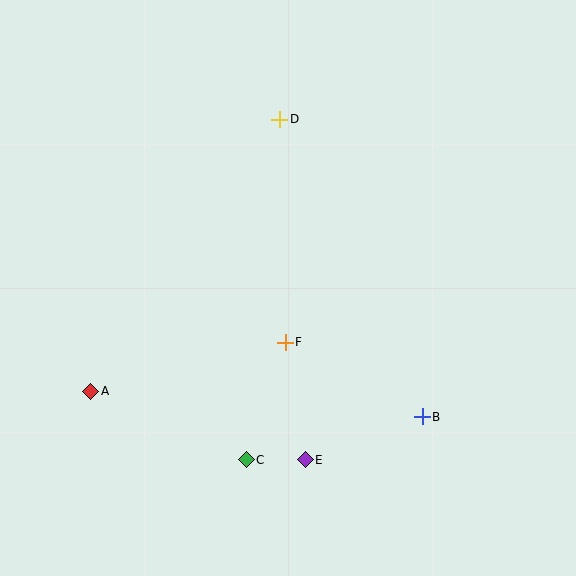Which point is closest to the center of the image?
Point F at (285, 342) is closest to the center.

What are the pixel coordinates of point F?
Point F is at (285, 342).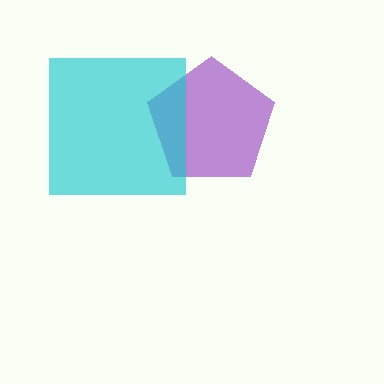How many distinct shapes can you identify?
There are 2 distinct shapes: a purple pentagon, a cyan square.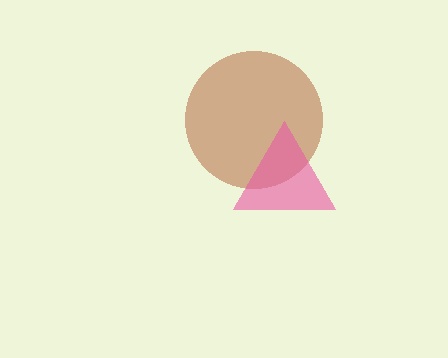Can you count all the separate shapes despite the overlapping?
Yes, there are 2 separate shapes.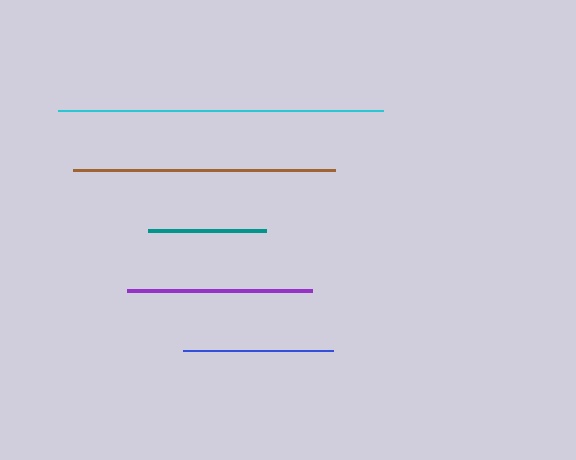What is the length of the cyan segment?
The cyan segment is approximately 325 pixels long.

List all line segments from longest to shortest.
From longest to shortest: cyan, brown, purple, blue, teal.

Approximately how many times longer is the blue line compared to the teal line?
The blue line is approximately 1.3 times the length of the teal line.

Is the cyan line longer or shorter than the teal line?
The cyan line is longer than the teal line.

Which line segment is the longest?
The cyan line is the longest at approximately 325 pixels.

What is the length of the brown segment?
The brown segment is approximately 262 pixels long.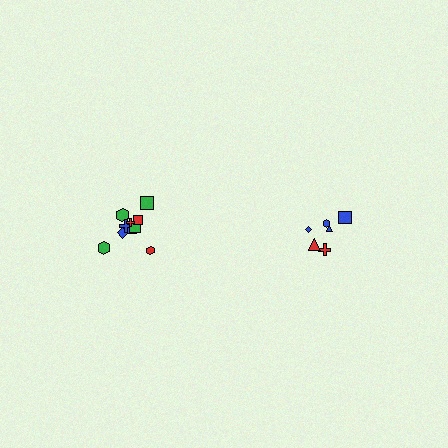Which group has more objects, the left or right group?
The left group.